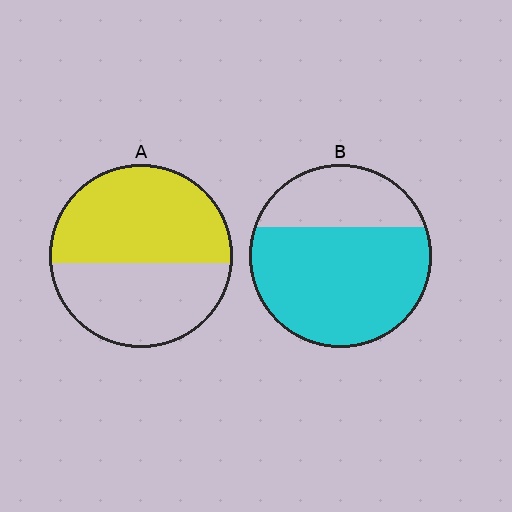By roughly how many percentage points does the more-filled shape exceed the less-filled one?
By roughly 15 percentage points (B over A).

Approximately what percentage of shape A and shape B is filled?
A is approximately 55% and B is approximately 70%.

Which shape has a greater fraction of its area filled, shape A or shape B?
Shape B.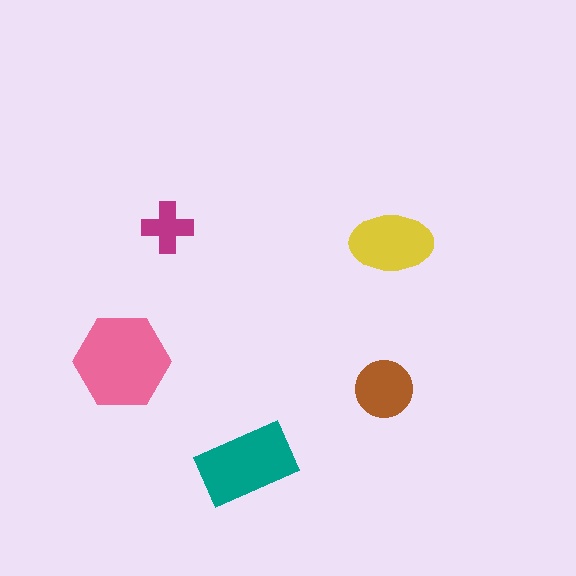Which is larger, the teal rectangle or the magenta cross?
The teal rectangle.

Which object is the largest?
The pink hexagon.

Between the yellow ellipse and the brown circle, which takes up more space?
The yellow ellipse.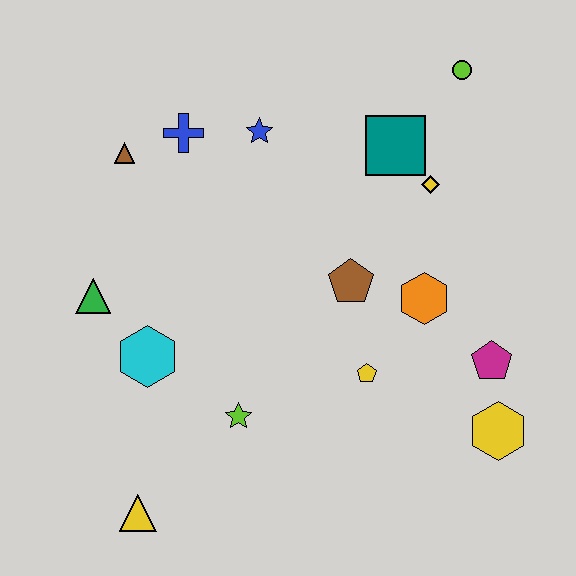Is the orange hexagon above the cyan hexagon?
Yes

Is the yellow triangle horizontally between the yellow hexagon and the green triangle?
Yes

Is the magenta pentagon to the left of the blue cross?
No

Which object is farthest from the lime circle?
The yellow triangle is farthest from the lime circle.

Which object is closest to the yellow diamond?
The teal square is closest to the yellow diamond.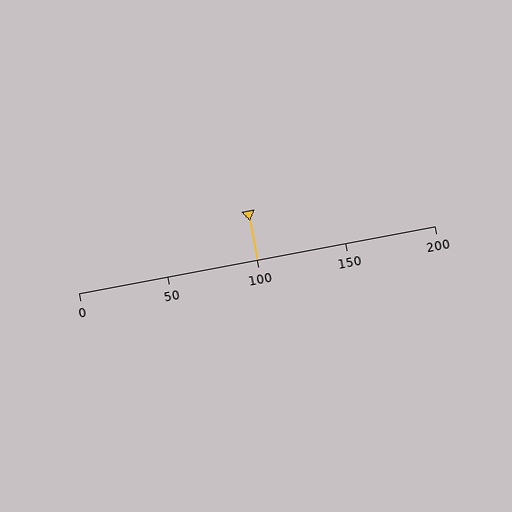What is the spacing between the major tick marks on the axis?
The major ticks are spaced 50 apart.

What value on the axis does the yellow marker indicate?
The marker indicates approximately 100.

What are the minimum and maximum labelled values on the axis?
The axis runs from 0 to 200.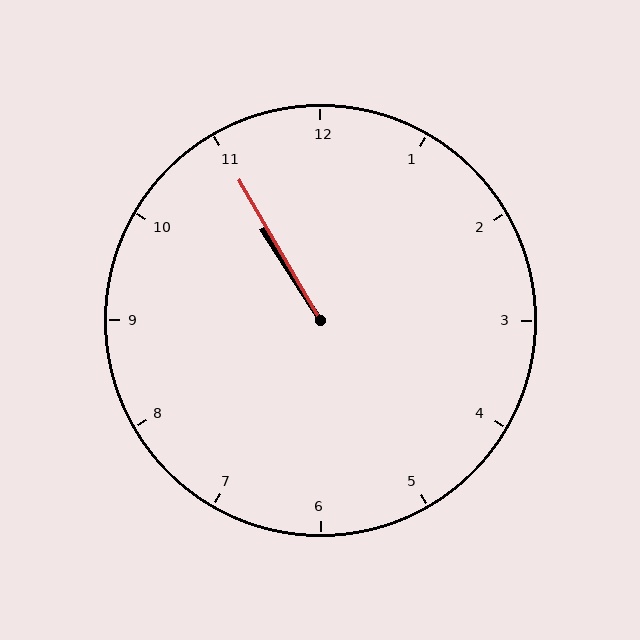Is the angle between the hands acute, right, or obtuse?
It is acute.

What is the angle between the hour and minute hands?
Approximately 2 degrees.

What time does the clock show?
10:55.